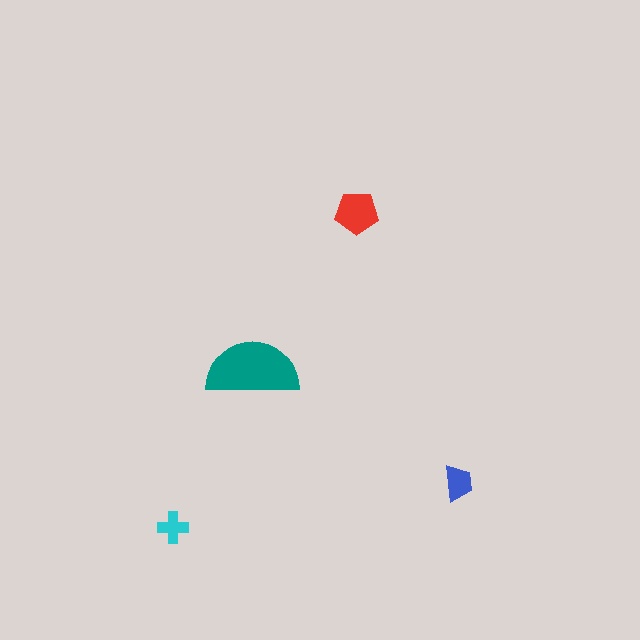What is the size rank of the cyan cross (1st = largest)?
4th.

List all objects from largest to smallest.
The teal semicircle, the red pentagon, the blue trapezoid, the cyan cross.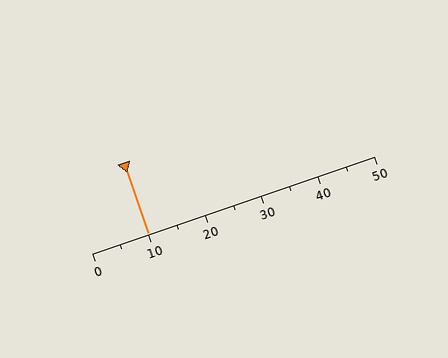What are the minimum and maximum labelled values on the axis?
The axis runs from 0 to 50.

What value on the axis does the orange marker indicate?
The marker indicates approximately 10.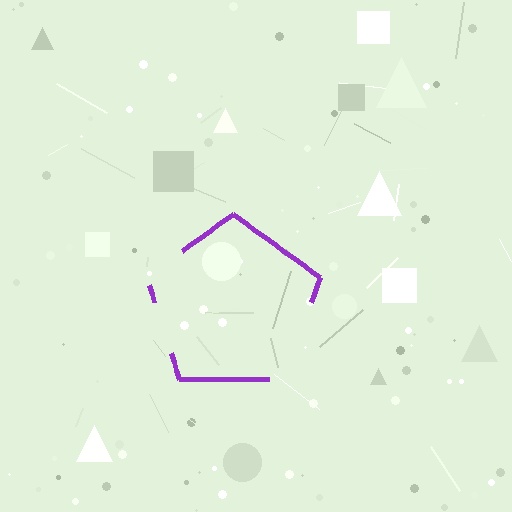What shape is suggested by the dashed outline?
The dashed outline suggests a pentagon.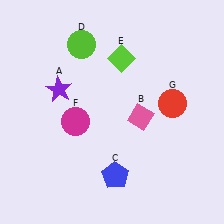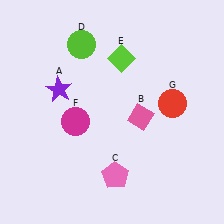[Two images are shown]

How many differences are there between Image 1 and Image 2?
There is 1 difference between the two images.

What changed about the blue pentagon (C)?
In Image 1, C is blue. In Image 2, it changed to pink.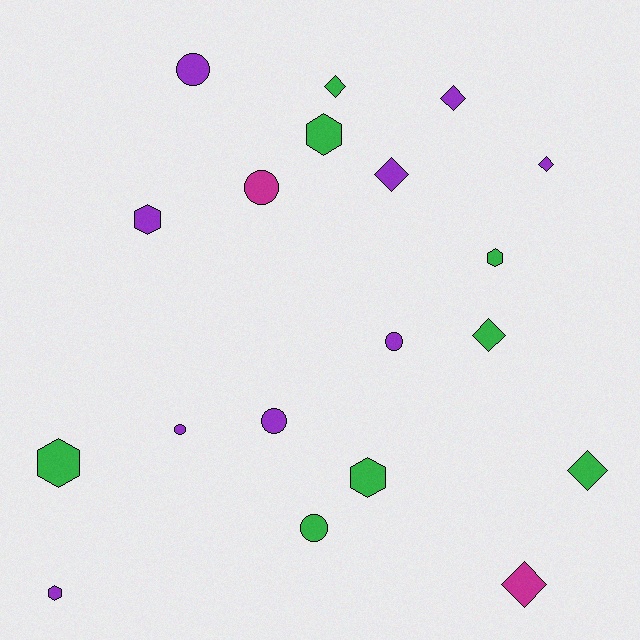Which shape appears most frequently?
Diamond, with 7 objects.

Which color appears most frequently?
Purple, with 9 objects.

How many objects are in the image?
There are 19 objects.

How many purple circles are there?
There are 4 purple circles.